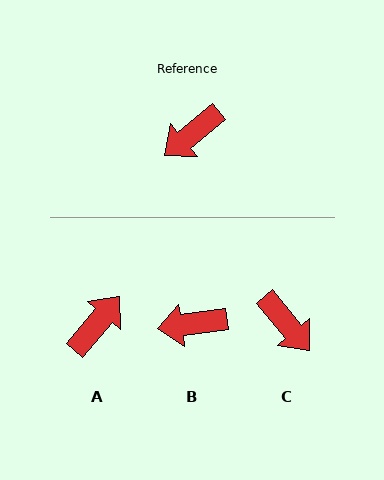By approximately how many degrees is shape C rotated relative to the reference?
Approximately 90 degrees counter-clockwise.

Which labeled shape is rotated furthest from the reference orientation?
A, about 169 degrees away.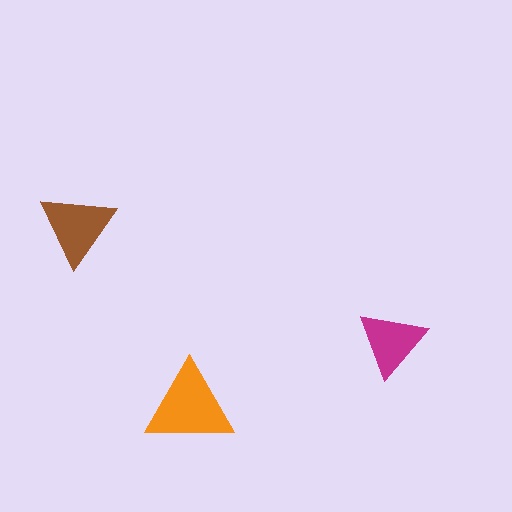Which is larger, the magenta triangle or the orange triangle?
The orange one.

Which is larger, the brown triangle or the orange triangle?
The orange one.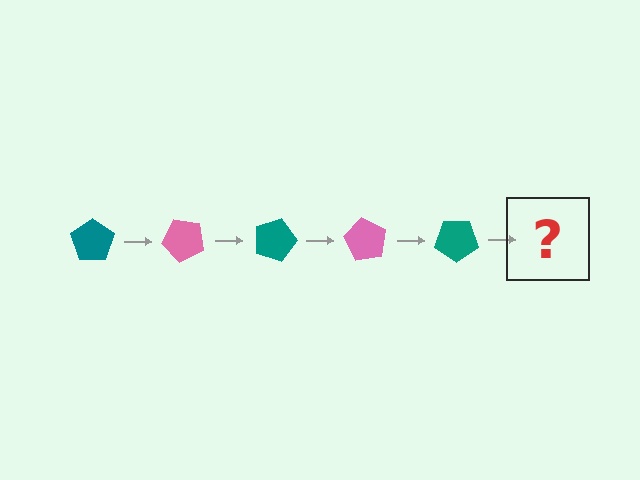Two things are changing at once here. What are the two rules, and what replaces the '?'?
The two rules are that it rotates 45 degrees each step and the color cycles through teal and pink. The '?' should be a pink pentagon, rotated 225 degrees from the start.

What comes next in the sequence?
The next element should be a pink pentagon, rotated 225 degrees from the start.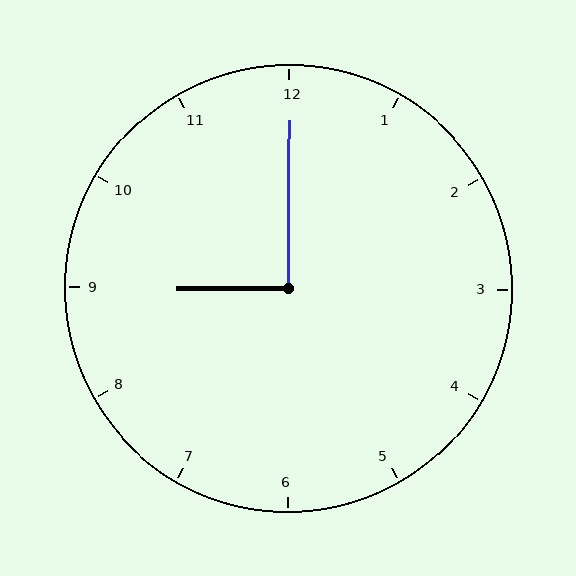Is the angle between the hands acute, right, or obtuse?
It is right.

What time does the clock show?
9:00.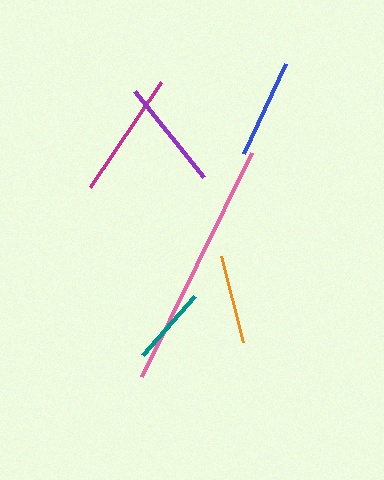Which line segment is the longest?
The pink line is the longest at approximately 250 pixels.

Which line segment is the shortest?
The teal line is the shortest at approximately 78 pixels.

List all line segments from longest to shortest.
From longest to shortest: pink, magenta, purple, blue, orange, teal.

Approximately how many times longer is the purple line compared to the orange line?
The purple line is approximately 1.2 times the length of the orange line.